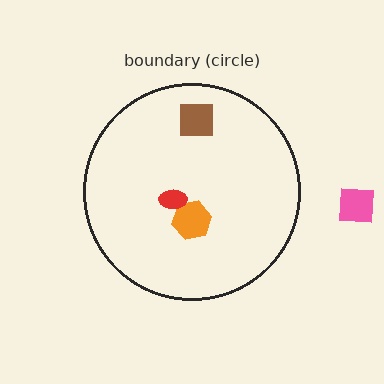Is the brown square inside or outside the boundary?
Inside.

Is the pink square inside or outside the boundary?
Outside.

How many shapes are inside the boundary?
3 inside, 1 outside.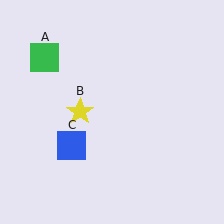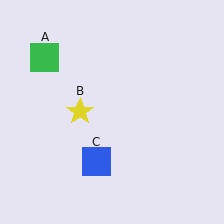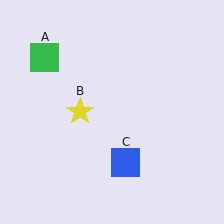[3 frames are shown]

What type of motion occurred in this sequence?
The blue square (object C) rotated counterclockwise around the center of the scene.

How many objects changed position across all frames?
1 object changed position: blue square (object C).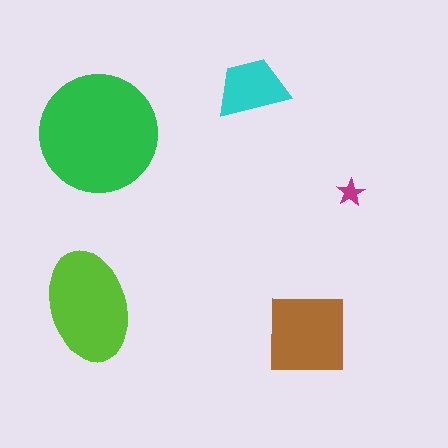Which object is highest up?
The cyan trapezoid is topmost.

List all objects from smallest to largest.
The magenta star, the cyan trapezoid, the brown square, the lime ellipse, the green circle.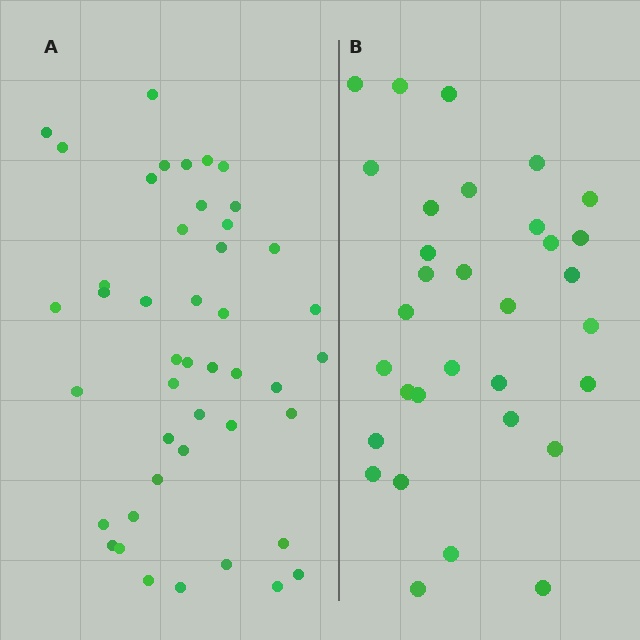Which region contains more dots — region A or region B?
Region A (the left region) has more dots.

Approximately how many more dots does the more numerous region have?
Region A has approximately 15 more dots than region B.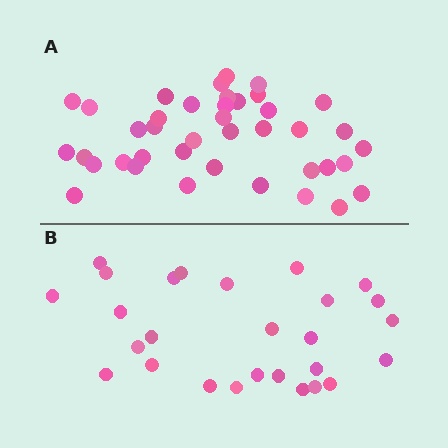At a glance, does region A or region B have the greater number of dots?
Region A (the top region) has more dots.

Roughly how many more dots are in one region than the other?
Region A has approximately 15 more dots than region B.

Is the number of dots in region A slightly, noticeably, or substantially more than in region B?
Region A has substantially more. The ratio is roughly 1.5 to 1.